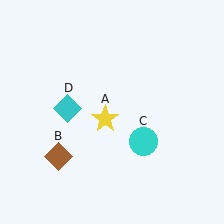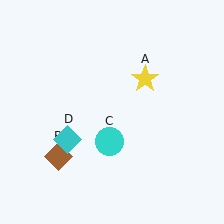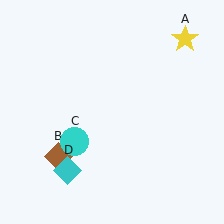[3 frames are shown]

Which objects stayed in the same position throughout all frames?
Brown diamond (object B) remained stationary.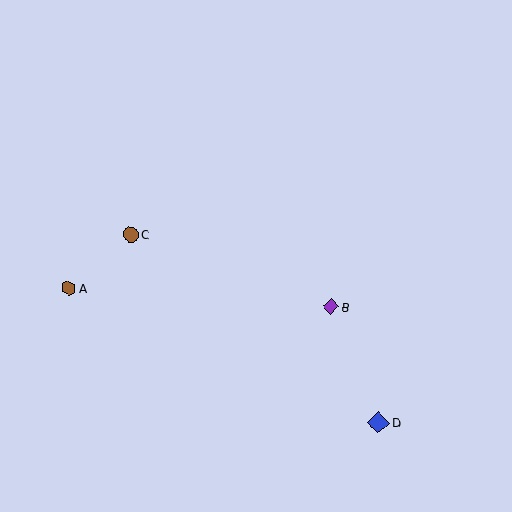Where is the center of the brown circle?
The center of the brown circle is at (131, 235).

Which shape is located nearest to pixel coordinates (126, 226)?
The brown circle (labeled C) at (131, 235) is nearest to that location.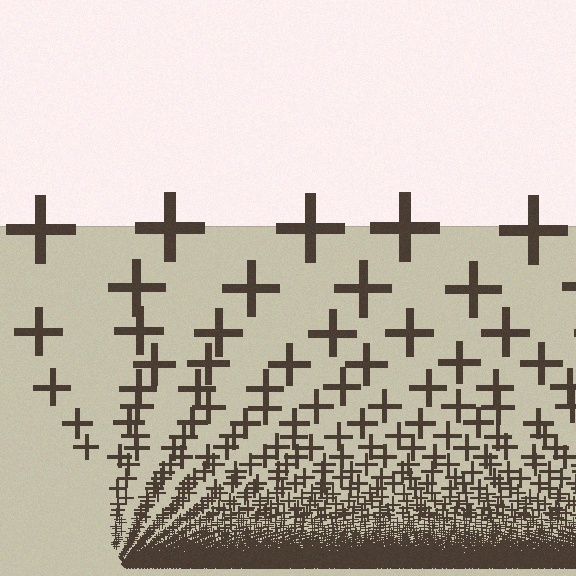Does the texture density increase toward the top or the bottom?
Density increases toward the bottom.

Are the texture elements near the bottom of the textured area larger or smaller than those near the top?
Smaller. The gradient is inverted — elements near the bottom are smaller and denser.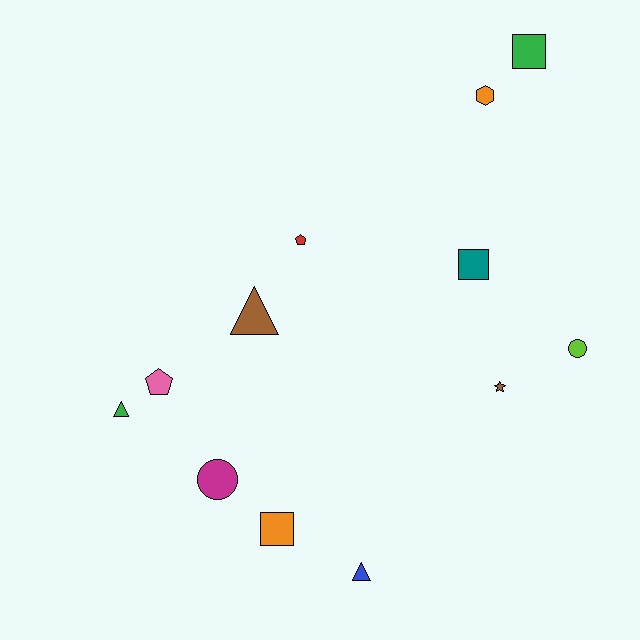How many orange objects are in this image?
There are 2 orange objects.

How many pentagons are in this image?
There are 2 pentagons.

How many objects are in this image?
There are 12 objects.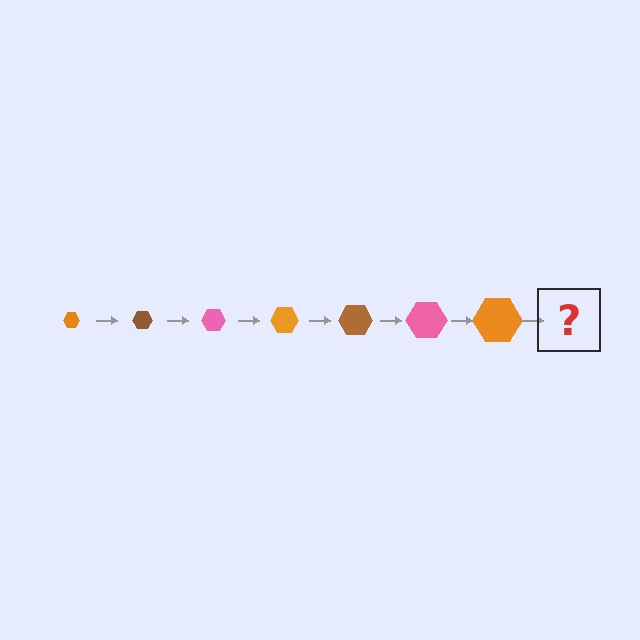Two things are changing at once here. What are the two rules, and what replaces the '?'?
The two rules are that the hexagon grows larger each step and the color cycles through orange, brown, and pink. The '?' should be a brown hexagon, larger than the previous one.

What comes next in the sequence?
The next element should be a brown hexagon, larger than the previous one.